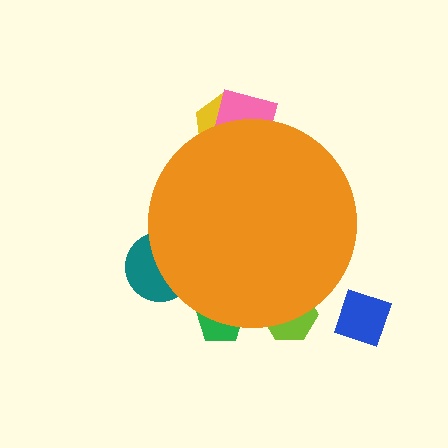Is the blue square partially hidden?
No, the blue square is fully visible.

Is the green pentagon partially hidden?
Yes, the green pentagon is partially hidden behind the orange circle.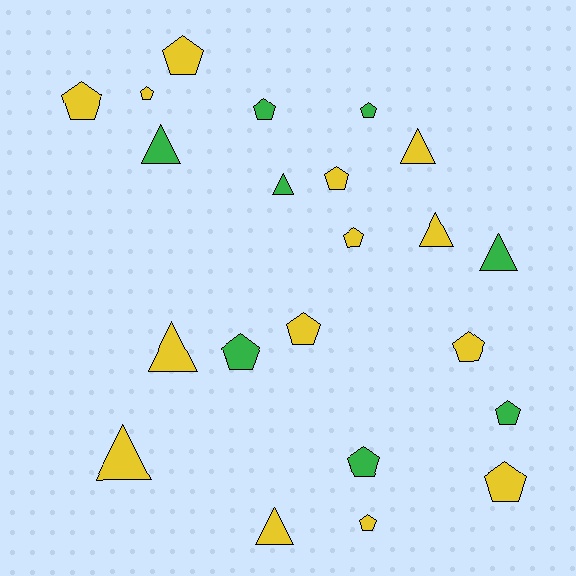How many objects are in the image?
There are 22 objects.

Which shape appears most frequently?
Pentagon, with 14 objects.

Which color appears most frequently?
Yellow, with 14 objects.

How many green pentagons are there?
There are 5 green pentagons.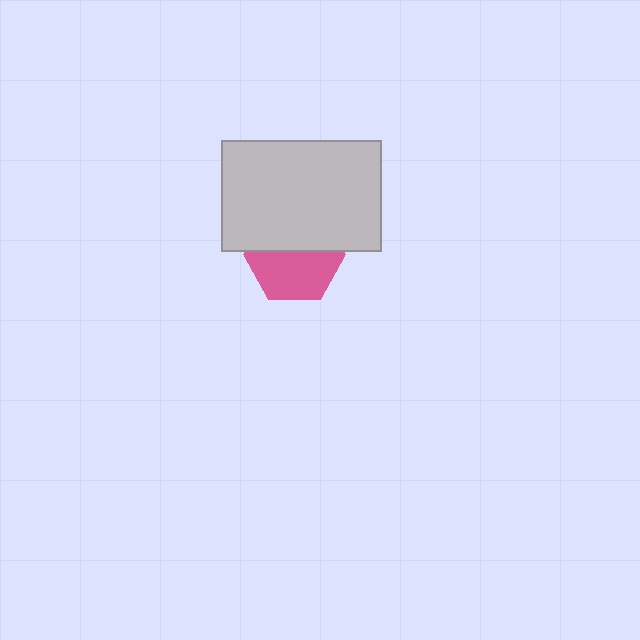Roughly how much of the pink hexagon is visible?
About half of it is visible (roughly 55%).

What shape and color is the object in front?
The object in front is a light gray rectangle.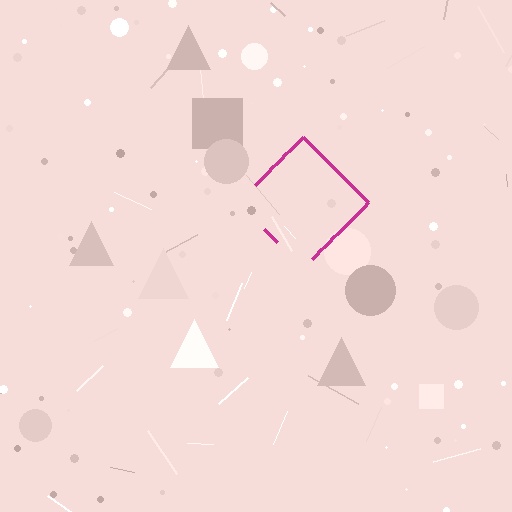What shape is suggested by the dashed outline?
The dashed outline suggests a diamond.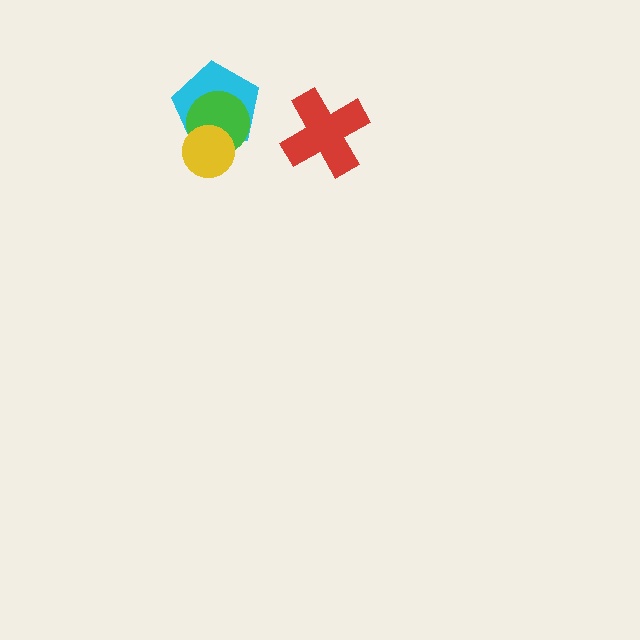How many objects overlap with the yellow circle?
2 objects overlap with the yellow circle.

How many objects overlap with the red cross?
0 objects overlap with the red cross.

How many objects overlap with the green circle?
2 objects overlap with the green circle.